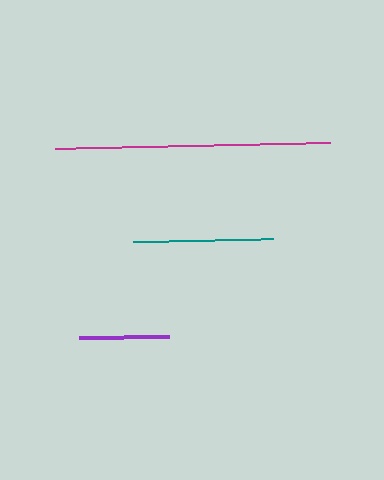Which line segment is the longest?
The magenta line is the longest at approximately 274 pixels.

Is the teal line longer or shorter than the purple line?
The teal line is longer than the purple line.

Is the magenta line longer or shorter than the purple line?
The magenta line is longer than the purple line.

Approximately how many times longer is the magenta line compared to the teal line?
The magenta line is approximately 2.0 times the length of the teal line.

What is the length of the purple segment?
The purple segment is approximately 90 pixels long.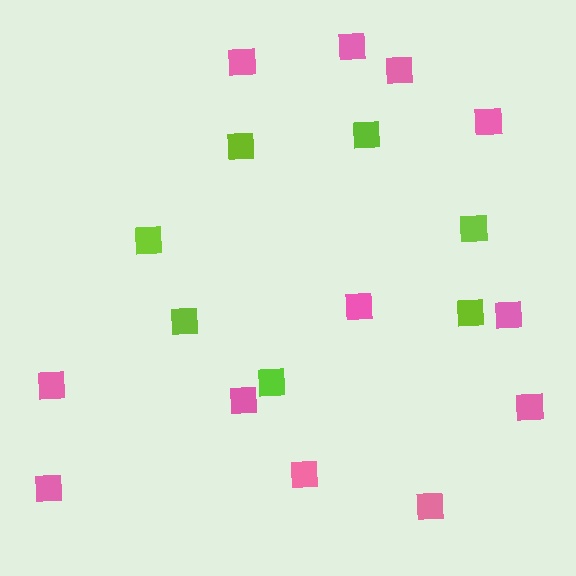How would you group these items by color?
There are 2 groups: one group of lime squares (7) and one group of pink squares (12).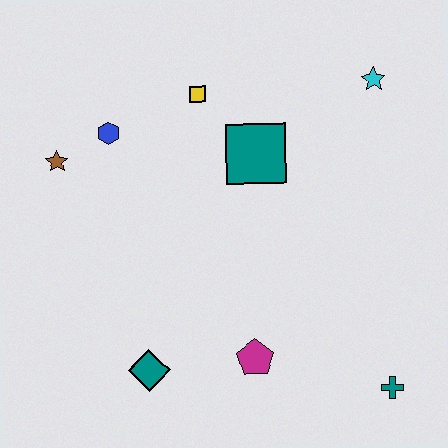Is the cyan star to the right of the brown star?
Yes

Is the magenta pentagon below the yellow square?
Yes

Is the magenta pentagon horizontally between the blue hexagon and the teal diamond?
No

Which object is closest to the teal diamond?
The magenta pentagon is closest to the teal diamond.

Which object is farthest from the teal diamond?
The cyan star is farthest from the teal diamond.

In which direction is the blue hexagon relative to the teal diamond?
The blue hexagon is above the teal diamond.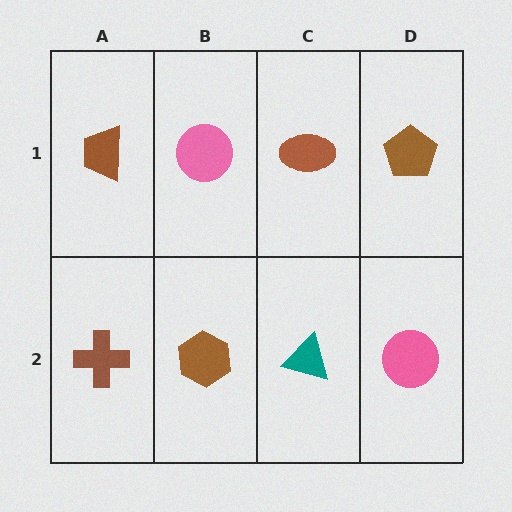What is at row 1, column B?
A pink circle.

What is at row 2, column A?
A brown cross.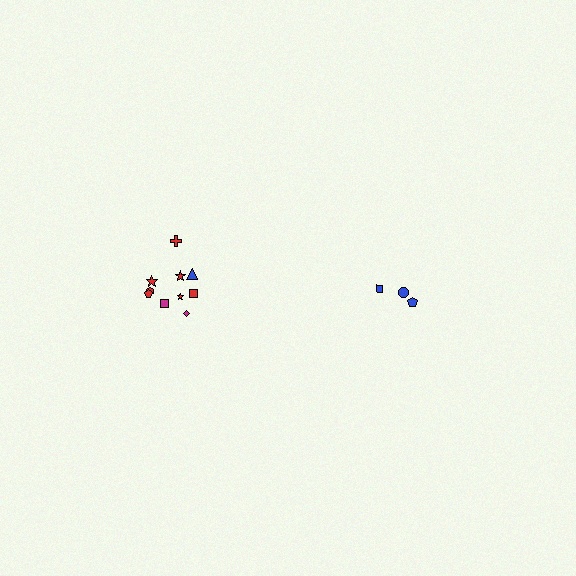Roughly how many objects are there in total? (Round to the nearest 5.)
Roughly 15 objects in total.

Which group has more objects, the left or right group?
The left group.